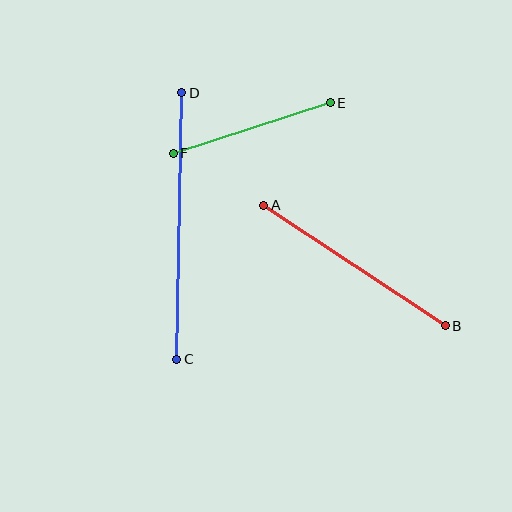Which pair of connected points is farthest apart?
Points C and D are farthest apart.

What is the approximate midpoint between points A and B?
The midpoint is at approximately (354, 266) pixels.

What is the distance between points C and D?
The distance is approximately 267 pixels.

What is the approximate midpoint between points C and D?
The midpoint is at approximately (179, 226) pixels.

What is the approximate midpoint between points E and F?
The midpoint is at approximately (252, 128) pixels.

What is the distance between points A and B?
The distance is approximately 218 pixels.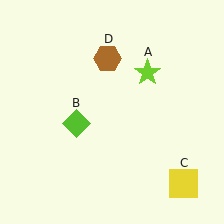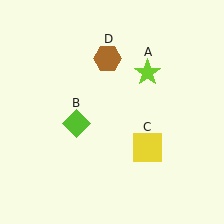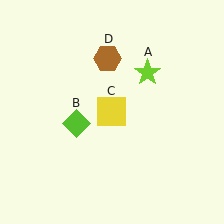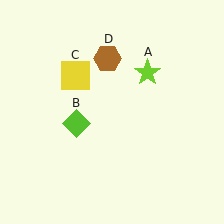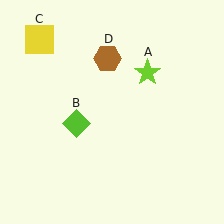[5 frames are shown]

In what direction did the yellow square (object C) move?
The yellow square (object C) moved up and to the left.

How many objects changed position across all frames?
1 object changed position: yellow square (object C).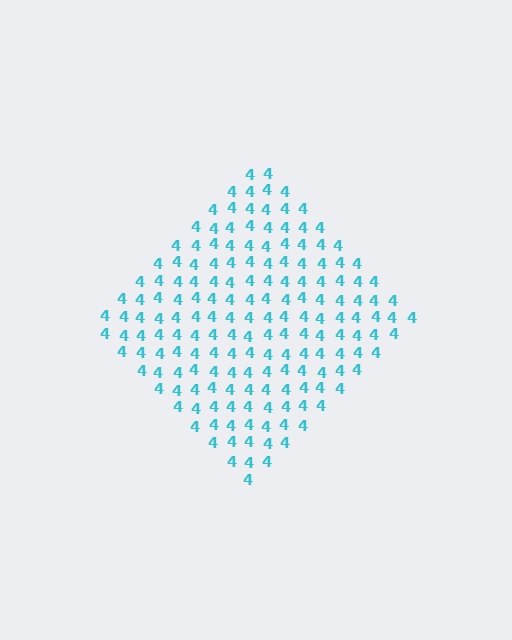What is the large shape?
The large shape is a diamond.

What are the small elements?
The small elements are digit 4's.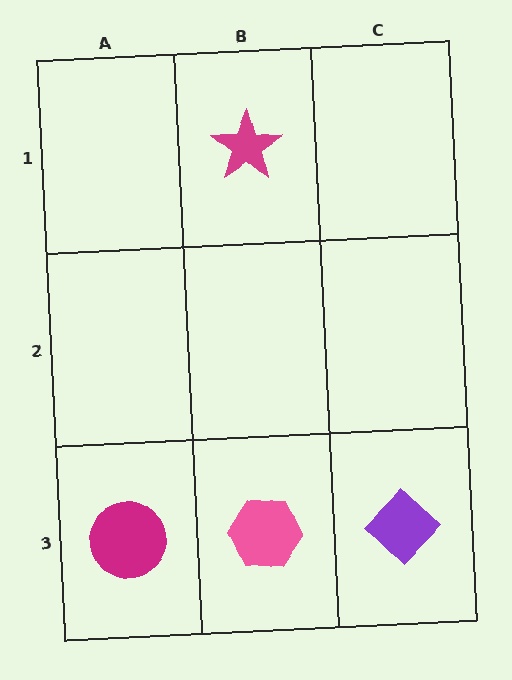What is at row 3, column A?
A magenta circle.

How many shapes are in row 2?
0 shapes.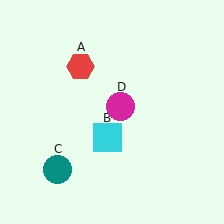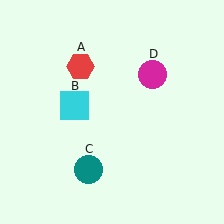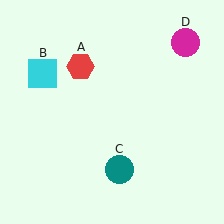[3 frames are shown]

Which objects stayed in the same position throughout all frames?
Red hexagon (object A) remained stationary.